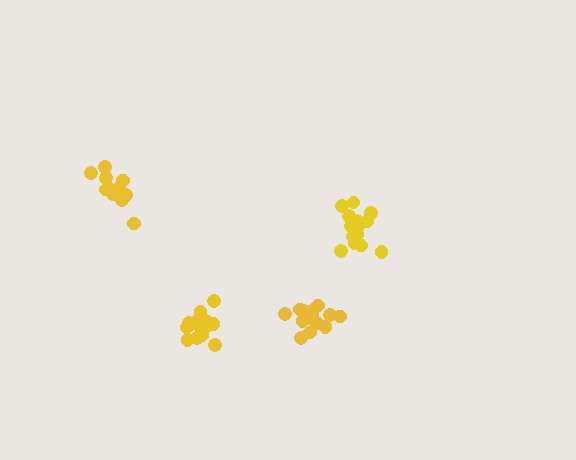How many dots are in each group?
Group 1: 17 dots, Group 2: 14 dots, Group 3: 13 dots, Group 4: 15 dots (59 total).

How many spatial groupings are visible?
There are 4 spatial groupings.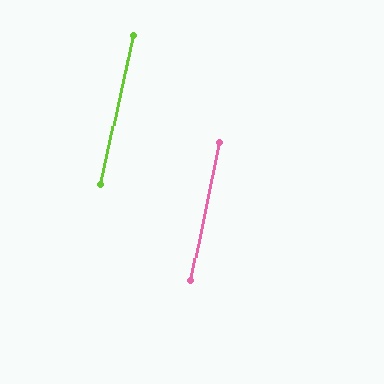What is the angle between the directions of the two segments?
Approximately 1 degree.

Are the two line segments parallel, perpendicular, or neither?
Parallel — their directions differ by only 0.6°.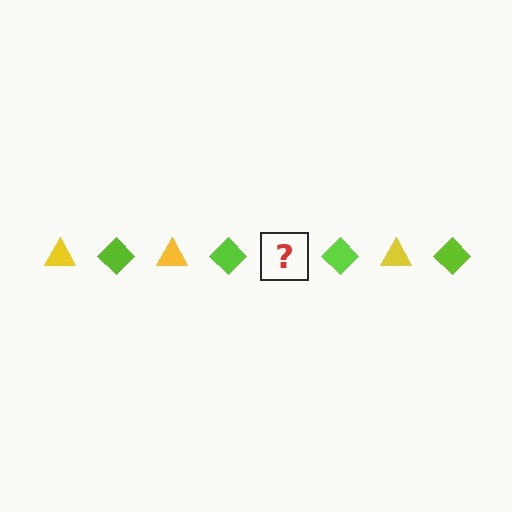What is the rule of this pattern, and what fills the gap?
The rule is that the pattern alternates between yellow triangle and lime diamond. The gap should be filled with a yellow triangle.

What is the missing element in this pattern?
The missing element is a yellow triangle.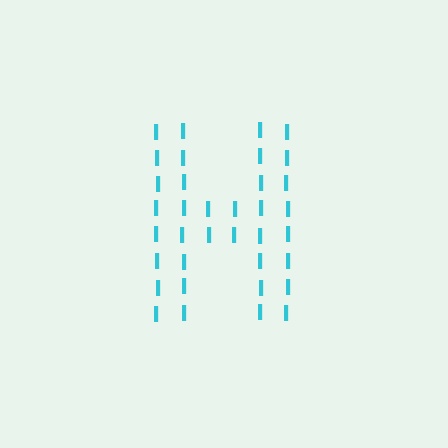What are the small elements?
The small elements are letter I's.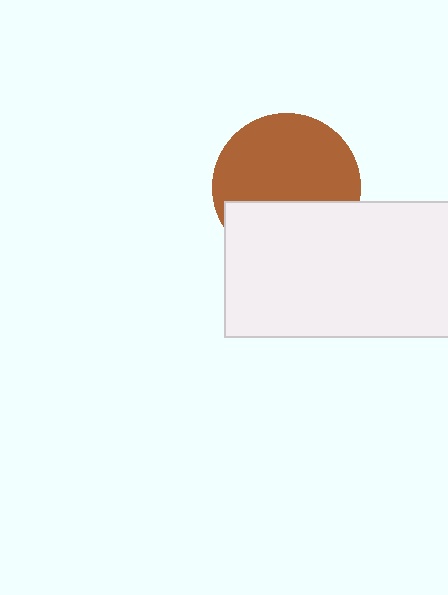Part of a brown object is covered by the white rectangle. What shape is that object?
It is a circle.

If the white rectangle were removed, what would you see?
You would see the complete brown circle.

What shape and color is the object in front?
The object in front is a white rectangle.